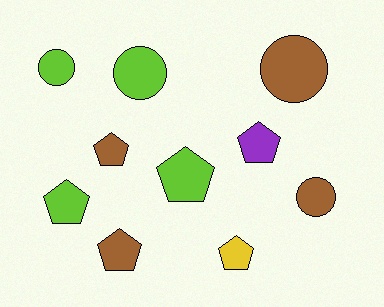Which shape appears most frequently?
Pentagon, with 6 objects.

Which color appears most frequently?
Lime, with 4 objects.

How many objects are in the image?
There are 10 objects.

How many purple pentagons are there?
There is 1 purple pentagon.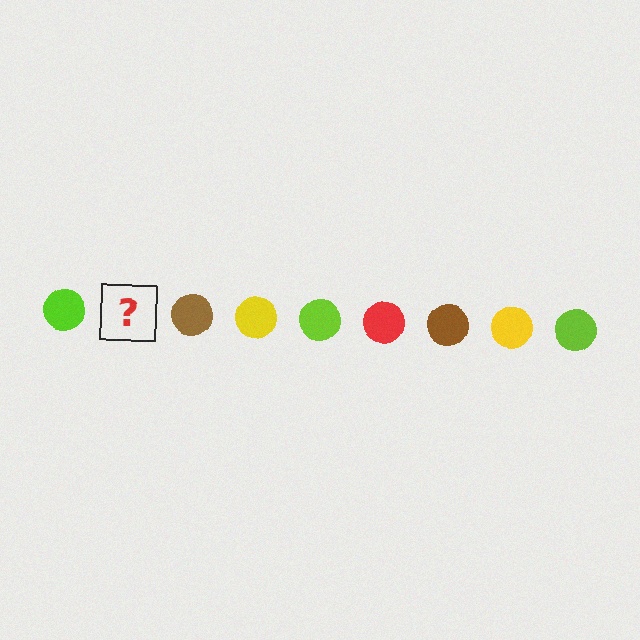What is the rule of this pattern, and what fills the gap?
The rule is that the pattern cycles through lime, red, brown, yellow circles. The gap should be filled with a red circle.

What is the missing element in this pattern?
The missing element is a red circle.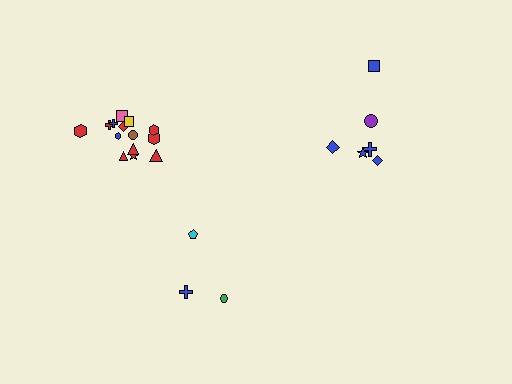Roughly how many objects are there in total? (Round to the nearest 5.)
Roughly 25 objects in total.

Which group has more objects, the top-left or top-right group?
The top-left group.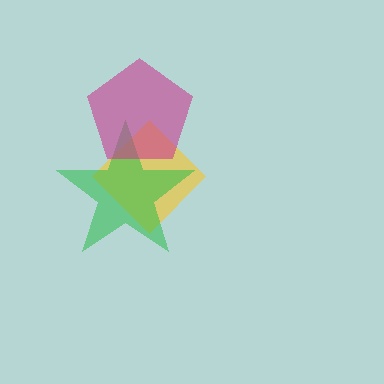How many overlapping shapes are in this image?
There are 3 overlapping shapes in the image.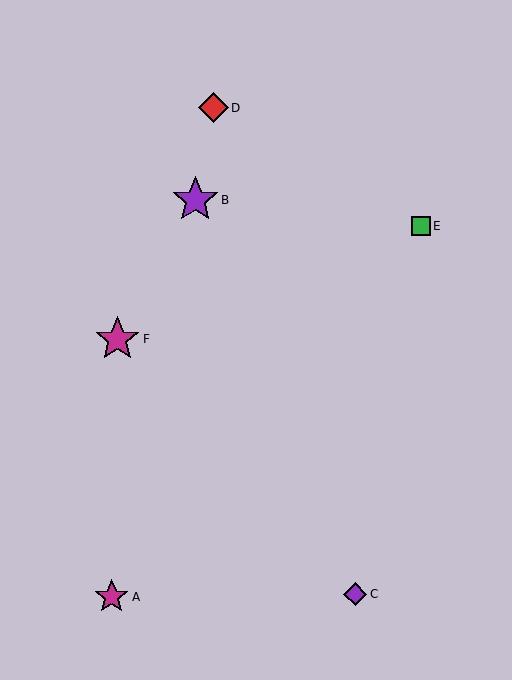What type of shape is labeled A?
Shape A is a magenta star.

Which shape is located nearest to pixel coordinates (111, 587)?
The magenta star (labeled A) at (112, 597) is nearest to that location.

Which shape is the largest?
The purple star (labeled B) is the largest.